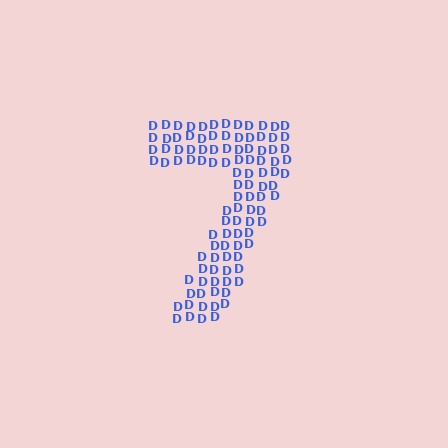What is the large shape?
The large shape is the digit 7.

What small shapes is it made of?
It is made of small letter D's.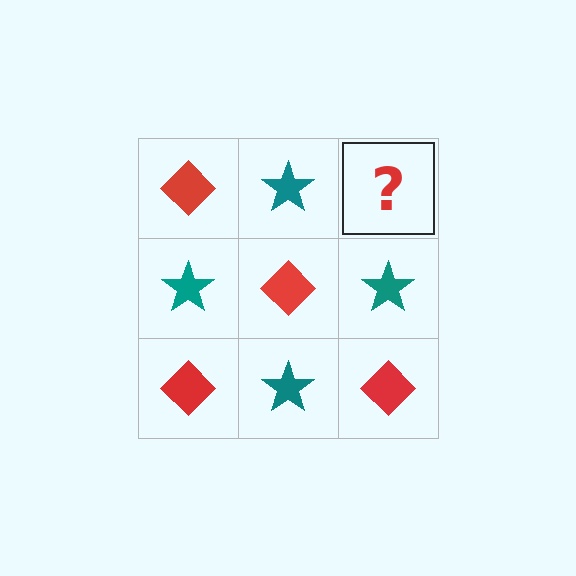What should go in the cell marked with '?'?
The missing cell should contain a red diamond.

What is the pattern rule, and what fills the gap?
The rule is that it alternates red diamond and teal star in a checkerboard pattern. The gap should be filled with a red diamond.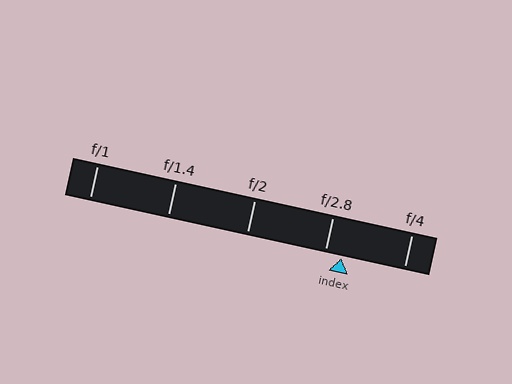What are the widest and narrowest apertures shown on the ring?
The widest aperture shown is f/1 and the narrowest is f/4.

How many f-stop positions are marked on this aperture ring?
There are 5 f-stop positions marked.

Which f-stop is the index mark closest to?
The index mark is closest to f/2.8.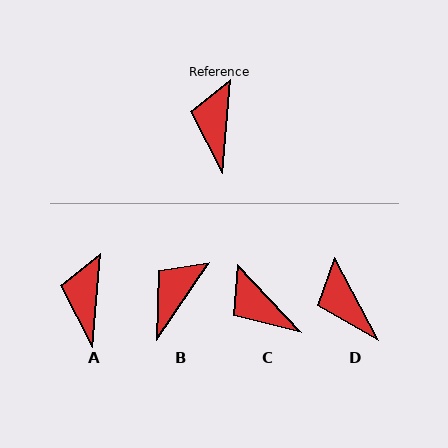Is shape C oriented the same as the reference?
No, it is off by about 48 degrees.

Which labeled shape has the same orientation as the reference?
A.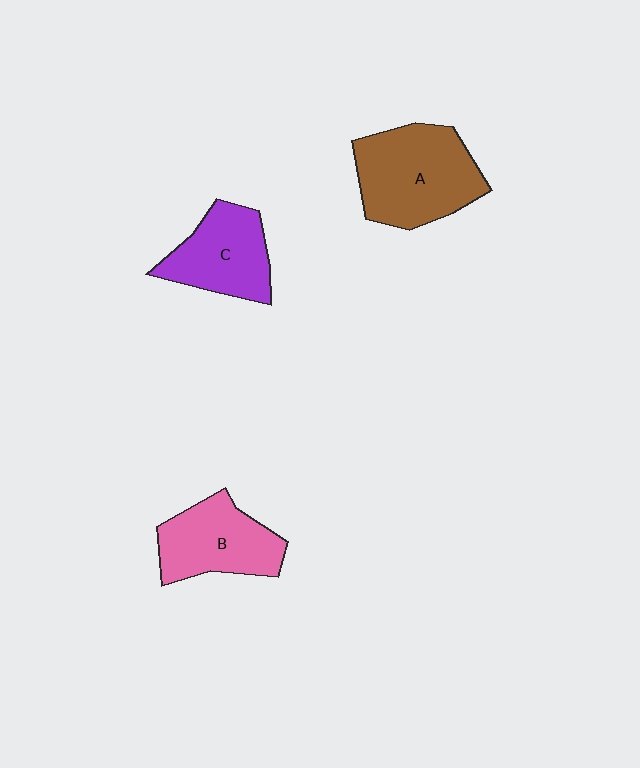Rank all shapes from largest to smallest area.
From largest to smallest: A (brown), B (pink), C (purple).